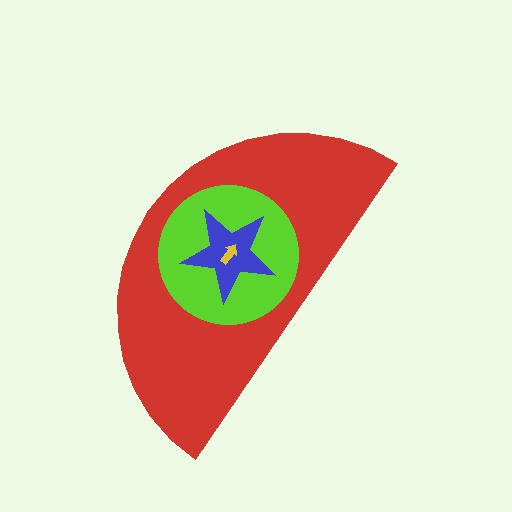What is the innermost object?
The yellow arrow.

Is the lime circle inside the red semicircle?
Yes.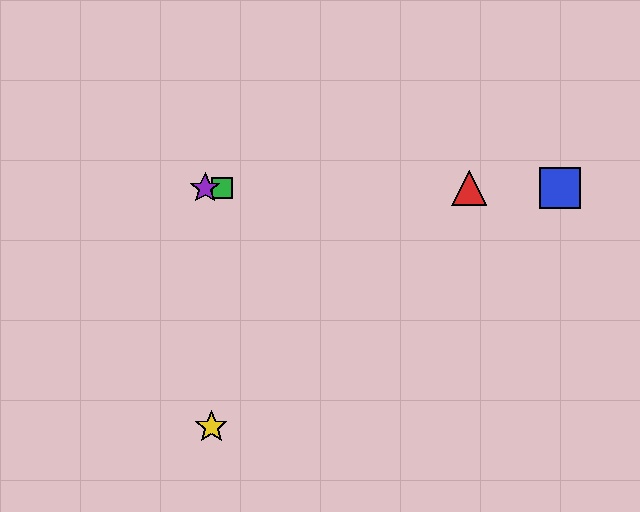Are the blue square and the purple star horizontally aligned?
Yes, both are at y≈188.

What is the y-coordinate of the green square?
The green square is at y≈188.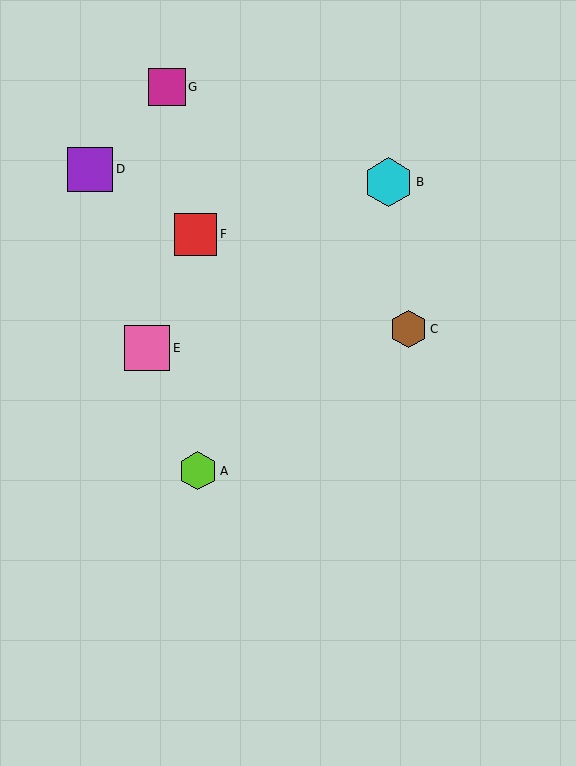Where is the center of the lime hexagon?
The center of the lime hexagon is at (198, 471).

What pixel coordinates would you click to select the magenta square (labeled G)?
Click at (167, 87) to select the magenta square G.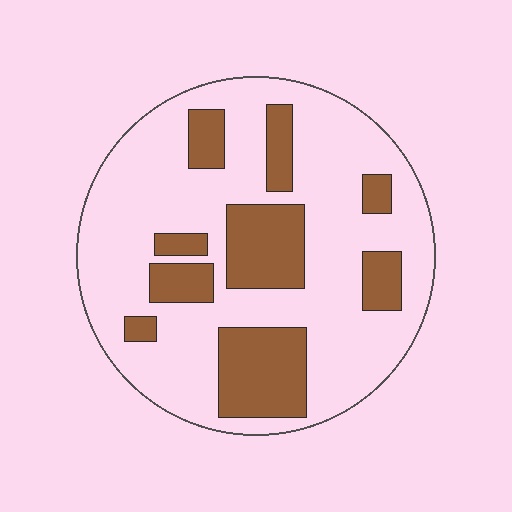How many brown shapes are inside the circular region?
9.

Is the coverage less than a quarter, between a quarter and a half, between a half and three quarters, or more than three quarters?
Between a quarter and a half.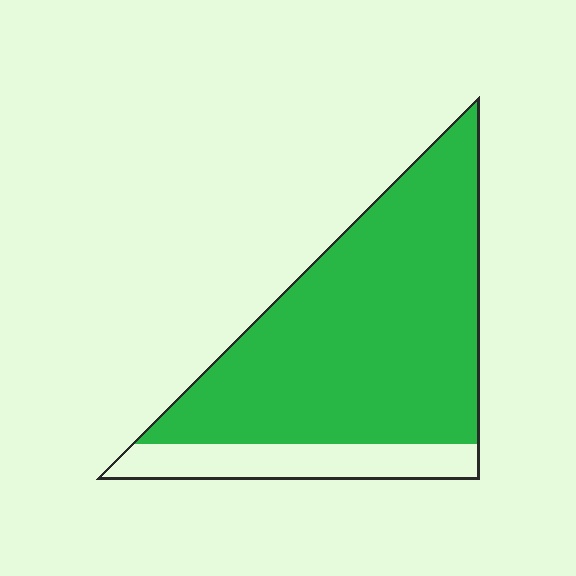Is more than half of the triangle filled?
Yes.